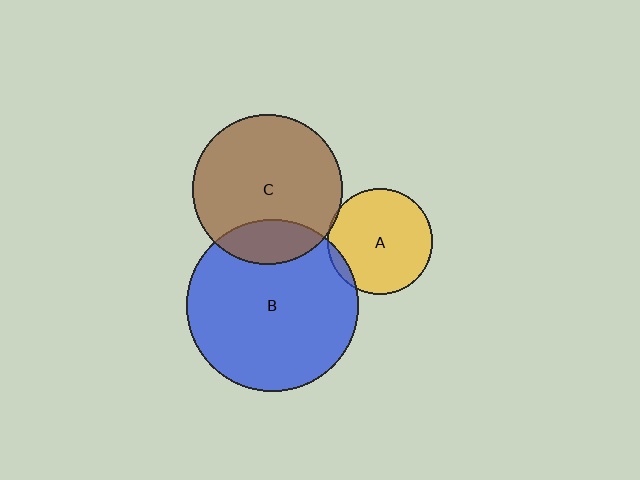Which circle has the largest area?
Circle B (blue).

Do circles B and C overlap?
Yes.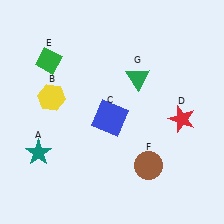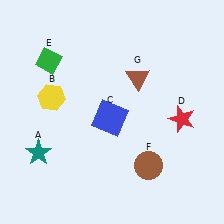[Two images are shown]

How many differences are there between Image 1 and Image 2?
There is 1 difference between the two images.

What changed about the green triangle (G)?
In Image 1, G is green. In Image 2, it changed to brown.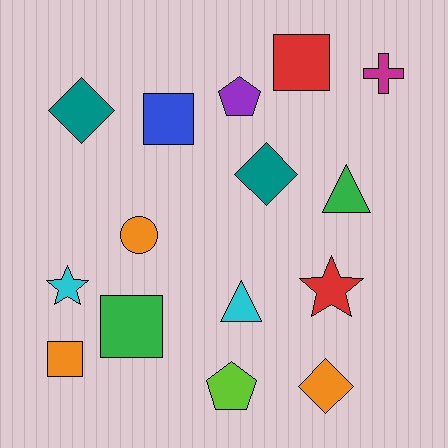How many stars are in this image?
There are 2 stars.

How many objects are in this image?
There are 15 objects.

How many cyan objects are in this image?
There are 2 cyan objects.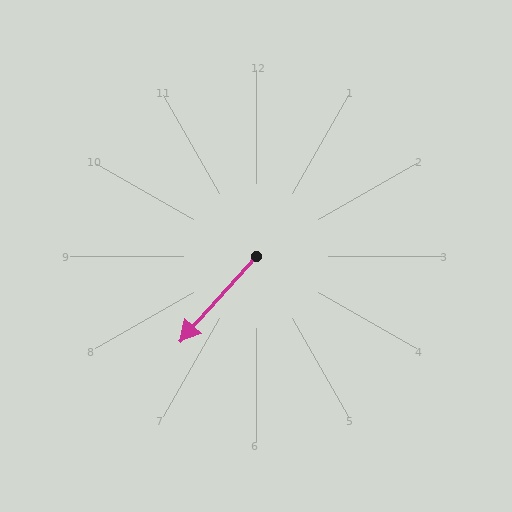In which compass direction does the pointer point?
Southwest.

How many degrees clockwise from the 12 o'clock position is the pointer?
Approximately 222 degrees.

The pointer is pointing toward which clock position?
Roughly 7 o'clock.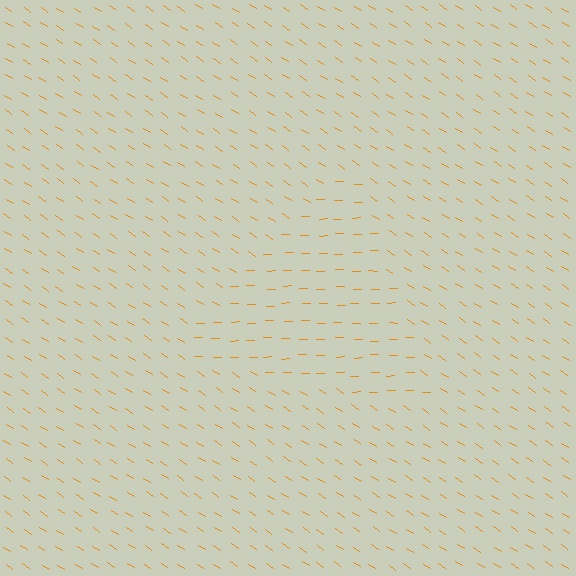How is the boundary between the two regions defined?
The boundary is defined purely by a change in line orientation (approximately 35 degrees difference). All lines are the same color and thickness.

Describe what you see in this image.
The image is filled with small orange line segments. A triangle region in the image has lines oriented differently from the surrounding lines, creating a visible texture boundary.